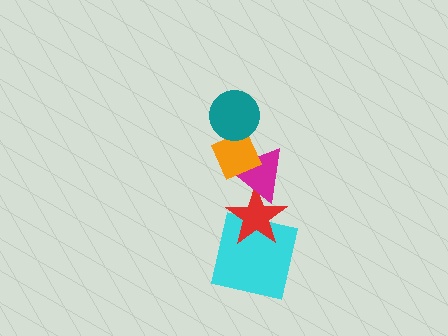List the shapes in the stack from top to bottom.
From top to bottom: the teal circle, the orange diamond, the magenta triangle, the red star, the cyan square.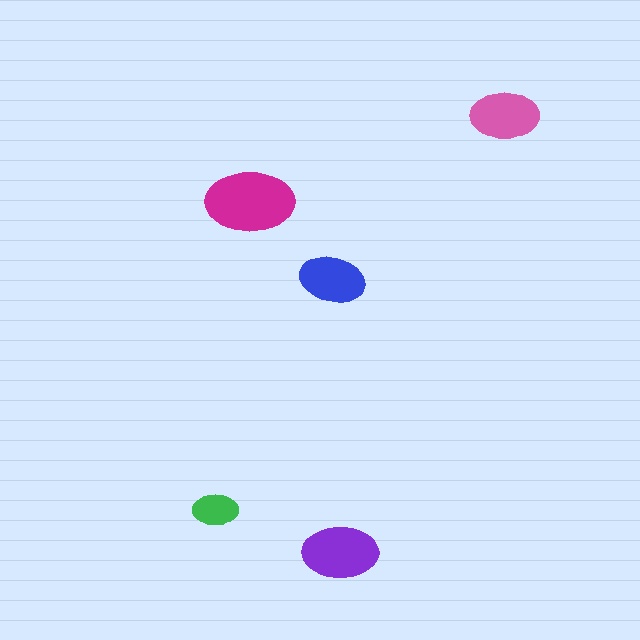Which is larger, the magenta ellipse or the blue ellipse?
The magenta one.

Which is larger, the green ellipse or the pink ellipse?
The pink one.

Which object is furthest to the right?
The pink ellipse is rightmost.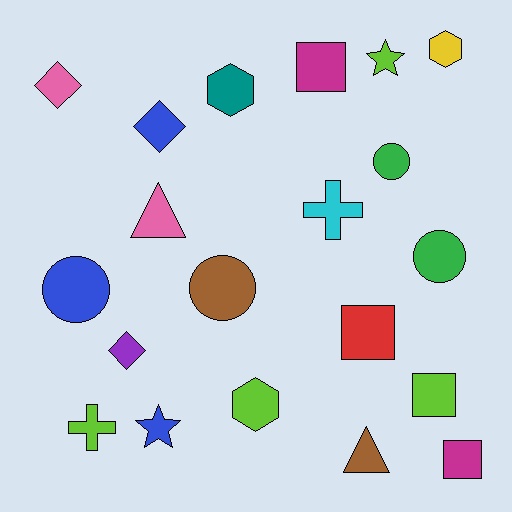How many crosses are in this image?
There are 2 crosses.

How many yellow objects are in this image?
There is 1 yellow object.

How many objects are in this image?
There are 20 objects.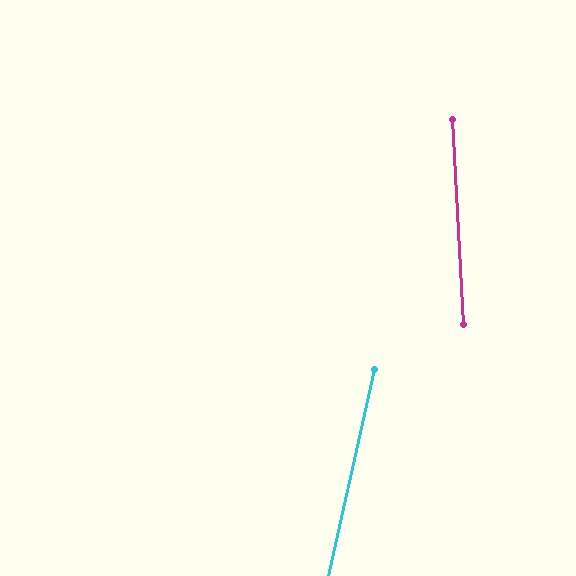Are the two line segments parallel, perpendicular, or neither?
Neither parallel nor perpendicular — they differ by about 15°.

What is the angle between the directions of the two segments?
Approximately 15 degrees.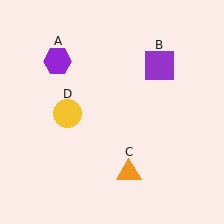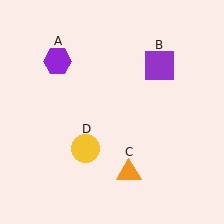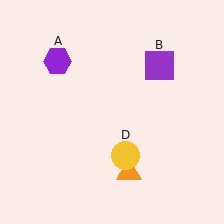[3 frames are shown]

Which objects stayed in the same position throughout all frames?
Purple hexagon (object A) and purple square (object B) and orange triangle (object C) remained stationary.